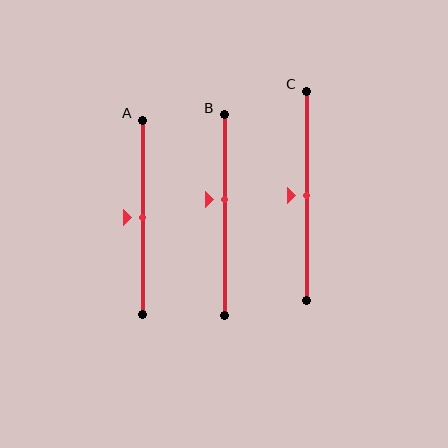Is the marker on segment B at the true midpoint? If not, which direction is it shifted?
No, the marker on segment B is shifted upward by about 8% of the segment length.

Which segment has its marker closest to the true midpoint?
Segment A has its marker closest to the true midpoint.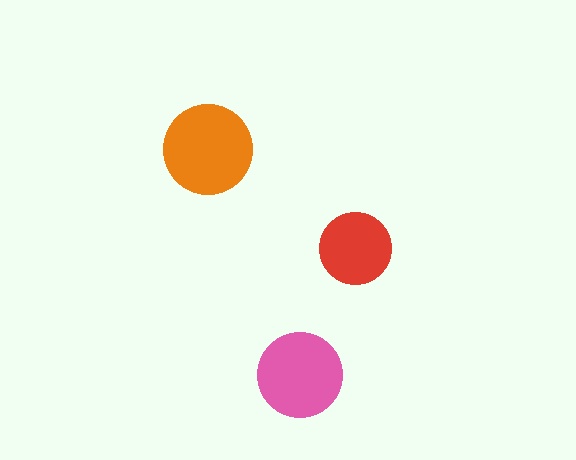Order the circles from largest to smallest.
the orange one, the pink one, the red one.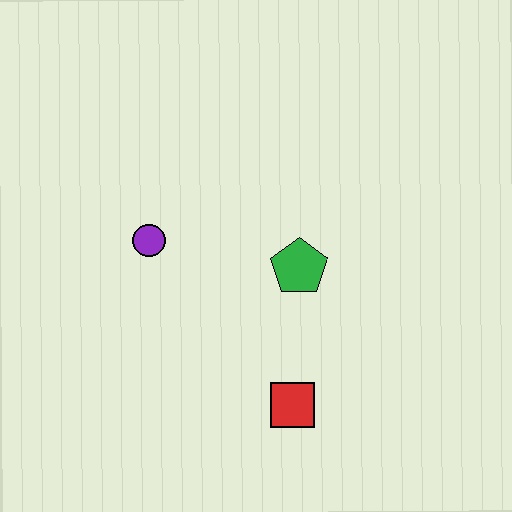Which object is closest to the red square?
The green pentagon is closest to the red square.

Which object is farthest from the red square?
The purple circle is farthest from the red square.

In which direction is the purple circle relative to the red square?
The purple circle is above the red square.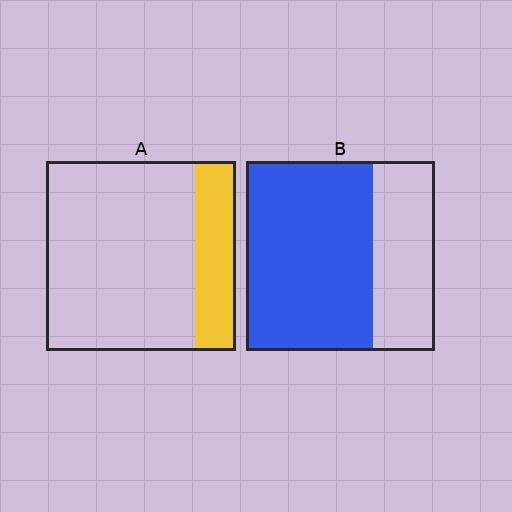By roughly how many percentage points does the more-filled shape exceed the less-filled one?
By roughly 45 percentage points (B over A).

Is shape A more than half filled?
No.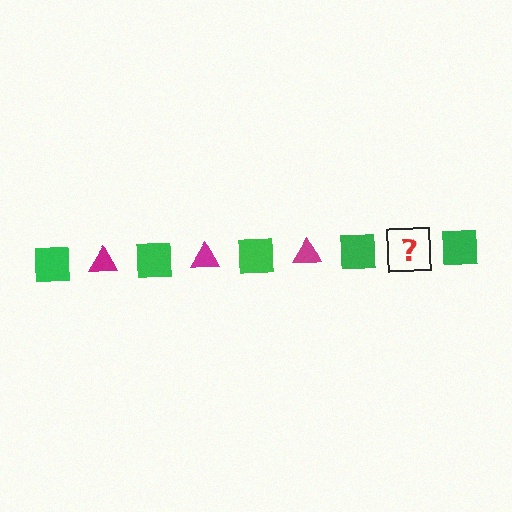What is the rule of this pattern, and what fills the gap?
The rule is that the pattern alternates between green square and magenta triangle. The gap should be filled with a magenta triangle.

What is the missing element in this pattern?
The missing element is a magenta triangle.